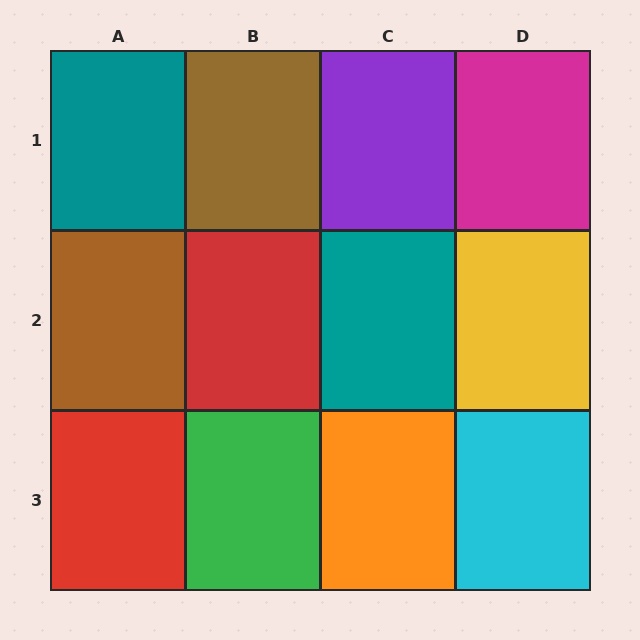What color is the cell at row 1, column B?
Brown.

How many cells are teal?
2 cells are teal.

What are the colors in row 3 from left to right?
Red, green, orange, cyan.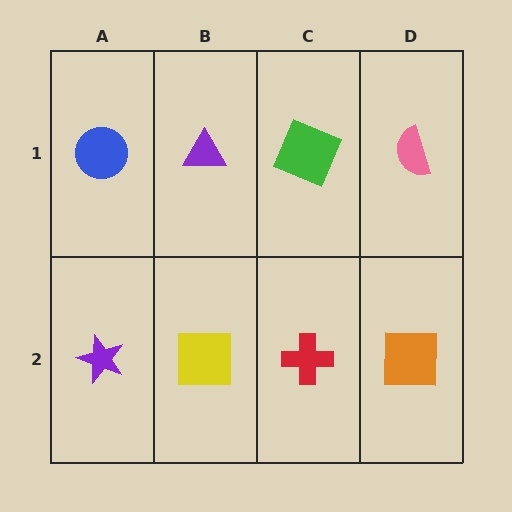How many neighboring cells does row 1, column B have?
3.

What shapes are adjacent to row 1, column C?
A red cross (row 2, column C), a purple triangle (row 1, column B), a pink semicircle (row 1, column D).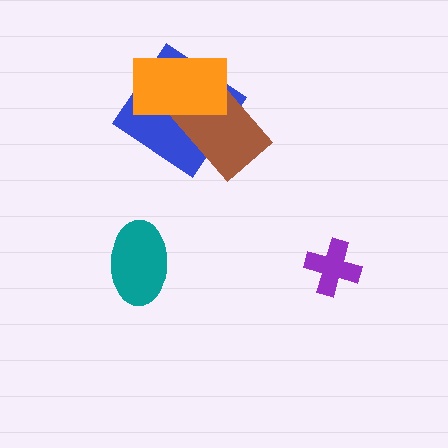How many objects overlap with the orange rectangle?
2 objects overlap with the orange rectangle.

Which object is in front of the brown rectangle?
The orange rectangle is in front of the brown rectangle.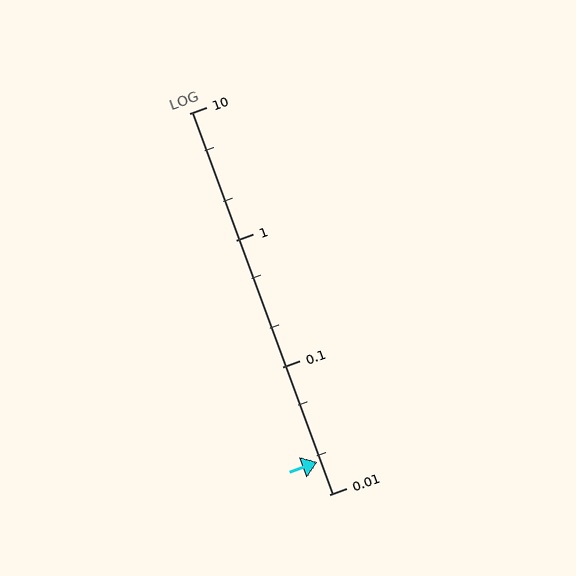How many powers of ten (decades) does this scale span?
The scale spans 3 decades, from 0.01 to 10.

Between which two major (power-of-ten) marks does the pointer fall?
The pointer is between 0.01 and 0.1.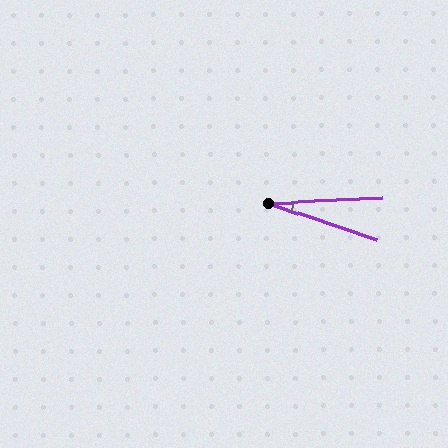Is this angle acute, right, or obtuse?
It is acute.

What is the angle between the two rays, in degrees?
Approximately 21 degrees.